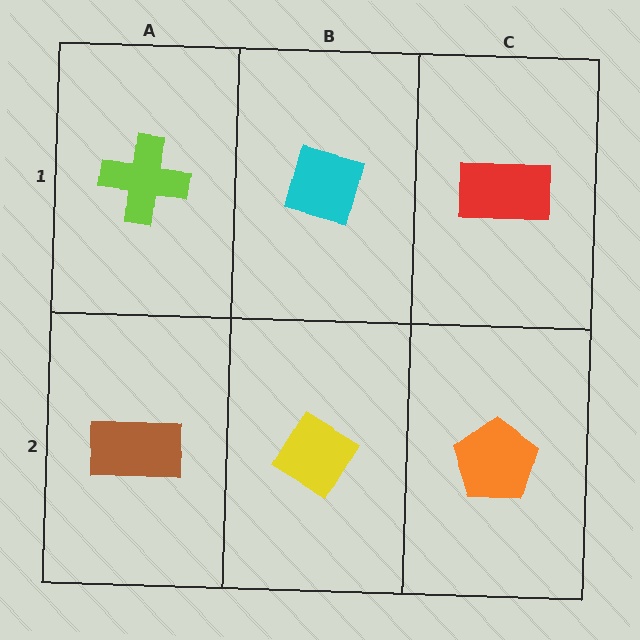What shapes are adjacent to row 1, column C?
An orange pentagon (row 2, column C), a cyan diamond (row 1, column B).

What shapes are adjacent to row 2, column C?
A red rectangle (row 1, column C), a yellow diamond (row 2, column B).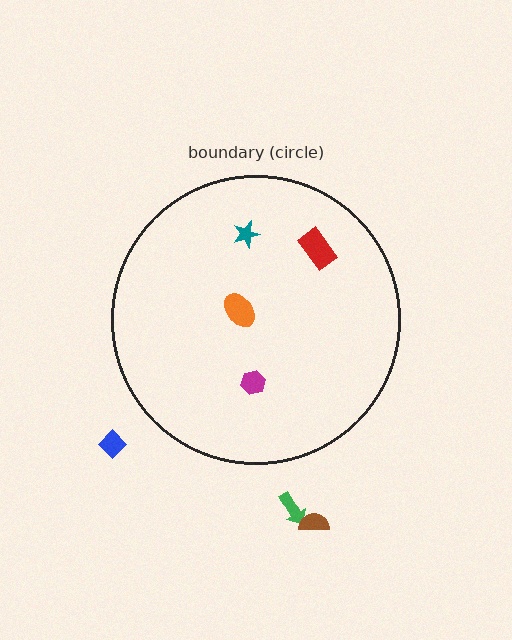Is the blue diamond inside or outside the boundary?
Outside.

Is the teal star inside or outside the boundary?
Inside.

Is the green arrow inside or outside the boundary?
Outside.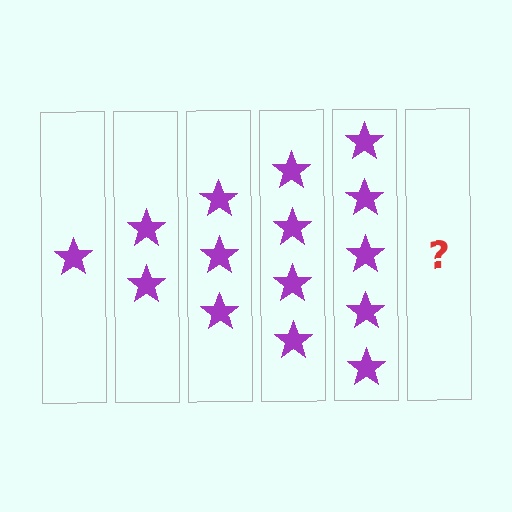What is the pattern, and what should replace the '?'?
The pattern is that each step adds one more star. The '?' should be 6 stars.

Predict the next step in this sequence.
The next step is 6 stars.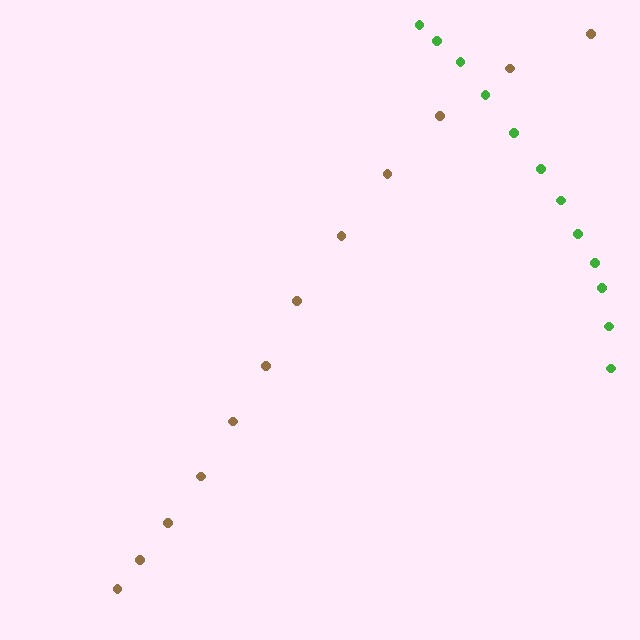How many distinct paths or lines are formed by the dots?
There are 2 distinct paths.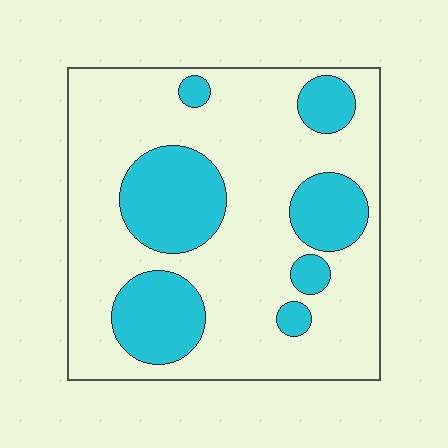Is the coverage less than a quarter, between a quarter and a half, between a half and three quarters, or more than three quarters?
Between a quarter and a half.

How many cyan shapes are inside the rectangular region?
7.